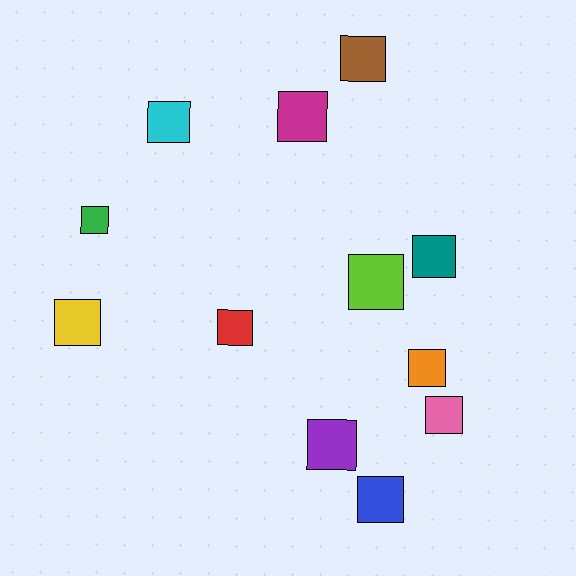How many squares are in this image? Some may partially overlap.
There are 12 squares.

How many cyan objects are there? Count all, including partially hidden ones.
There is 1 cyan object.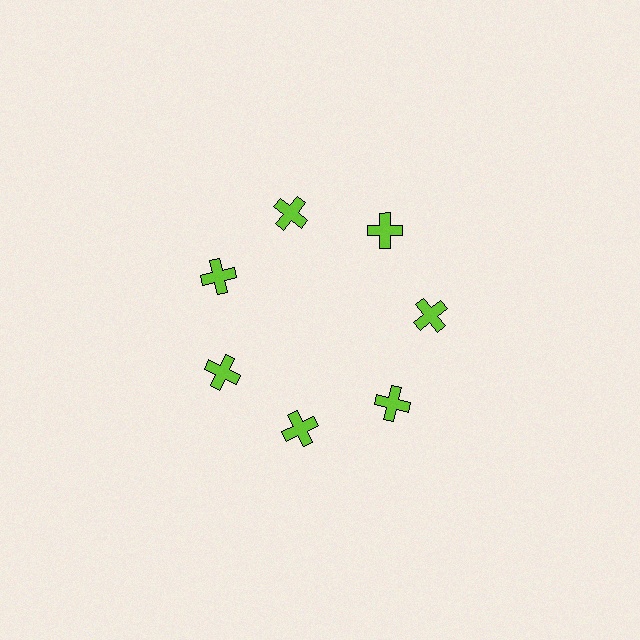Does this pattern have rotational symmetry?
Yes, this pattern has 7-fold rotational symmetry. It looks the same after rotating 51 degrees around the center.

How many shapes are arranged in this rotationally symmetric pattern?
There are 7 shapes, arranged in 7 groups of 1.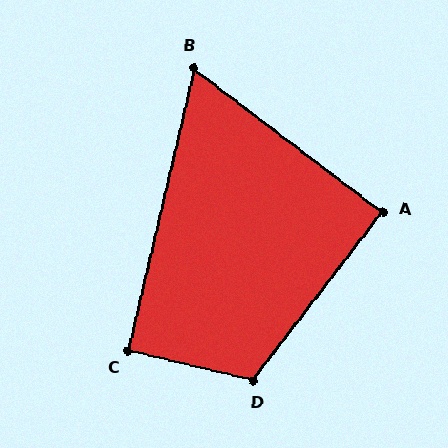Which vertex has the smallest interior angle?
B, at approximately 66 degrees.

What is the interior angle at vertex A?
Approximately 90 degrees (approximately right).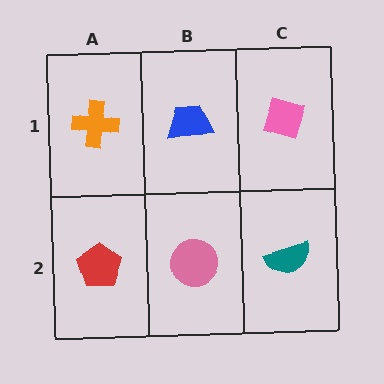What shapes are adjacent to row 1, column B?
A pink circle (row 2, column B), an orange cross (row 1, column A), a pink diamond (row 1, column C).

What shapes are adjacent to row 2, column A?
An orange cross (row 1, column A), a pink circle (row 2, column B).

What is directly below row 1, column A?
A red pentagon.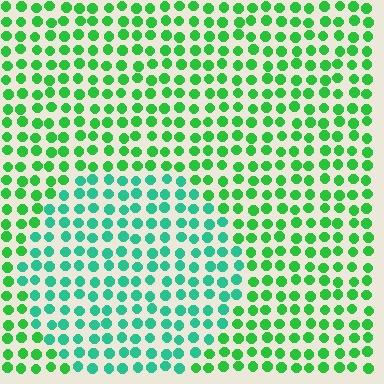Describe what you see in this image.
The image is filled with small green elements in a uniform arrangement. A circle-shaped region is visible where the elements are tinted to a slightly different hue, forming a subtle color boundary.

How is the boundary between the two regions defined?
The boundary is defined purely by a slight shift in hue (about 35 degrees). Spacing, size, and orientation are identical on both sides.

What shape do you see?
I see a circle.